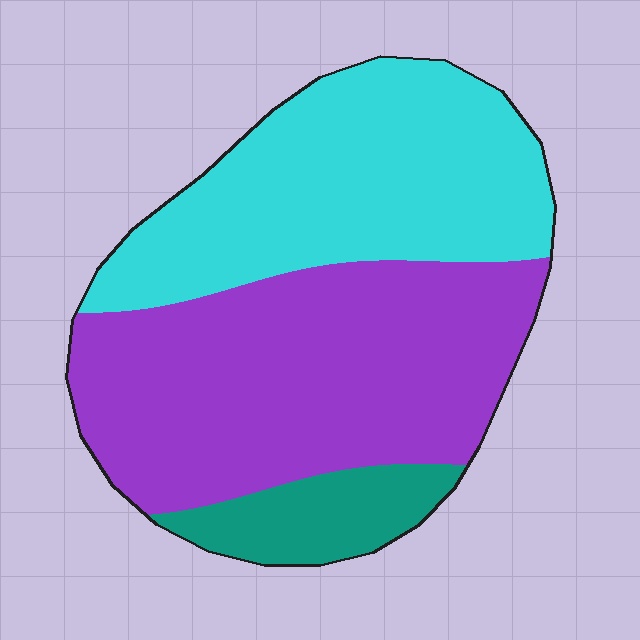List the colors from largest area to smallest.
From largest to smallest: purple, cyan, teal.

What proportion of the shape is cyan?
Cyan covers about 40% of the shape.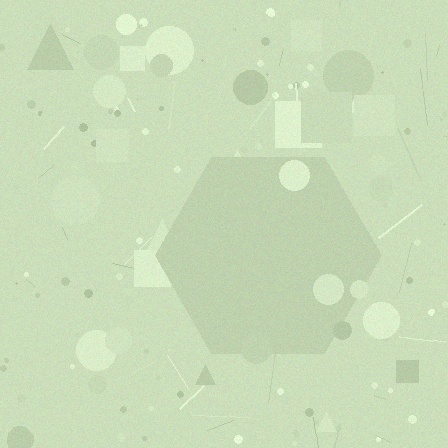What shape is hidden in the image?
A hexagon is hidden in the image.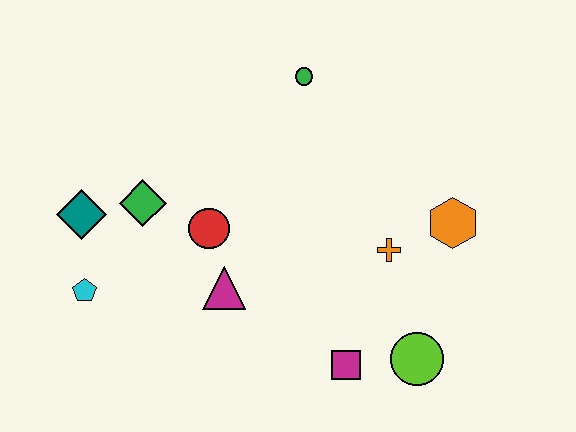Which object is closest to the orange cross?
The orange hexagon is closest to the orange cross.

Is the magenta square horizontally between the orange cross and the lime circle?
No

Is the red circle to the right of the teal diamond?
Yes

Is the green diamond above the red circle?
Yes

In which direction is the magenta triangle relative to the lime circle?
The magenta triangle is to the left of the lime circle.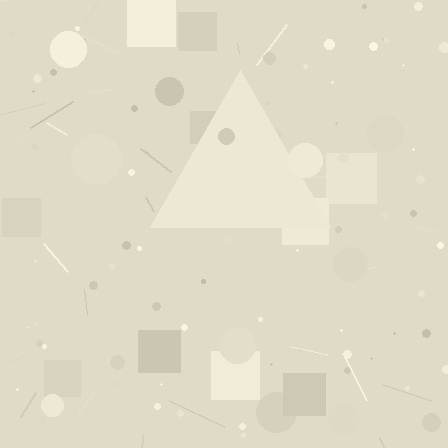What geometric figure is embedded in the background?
A triangle is embedded in the background.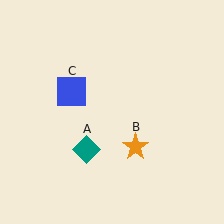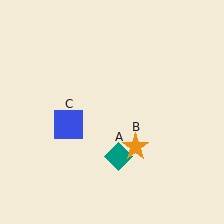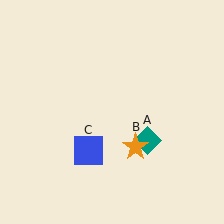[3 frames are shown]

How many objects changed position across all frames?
2 objects changed position: teal diamond (object A), blue square (object C).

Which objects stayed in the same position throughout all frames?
Orange star (object B) remained stationary.